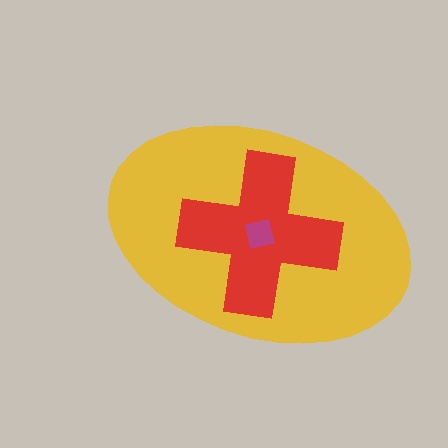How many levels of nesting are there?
3.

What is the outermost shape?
The yellow ellipse.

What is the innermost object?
The magenta square.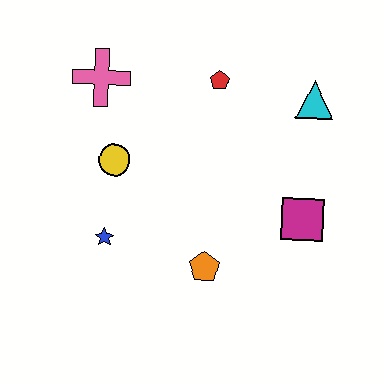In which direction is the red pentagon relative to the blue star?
The red pentagon is above the blue star.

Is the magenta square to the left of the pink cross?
No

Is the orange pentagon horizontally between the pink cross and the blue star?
No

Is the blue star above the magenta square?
No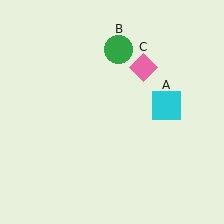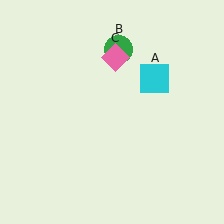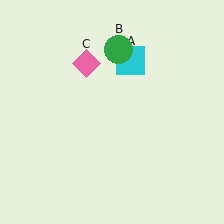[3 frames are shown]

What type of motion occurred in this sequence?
The cyan square (object A), pink diamond (object C) rotated counterclockwise around the center of the scene.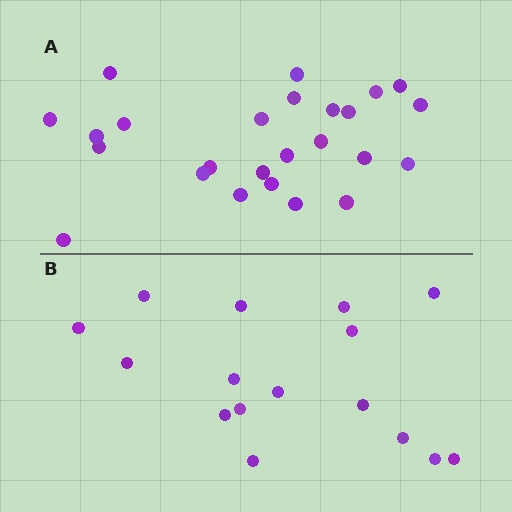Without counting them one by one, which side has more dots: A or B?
Region A (the top region) has more dots.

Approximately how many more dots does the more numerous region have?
Region A has roughly 8 or so more dots than region B.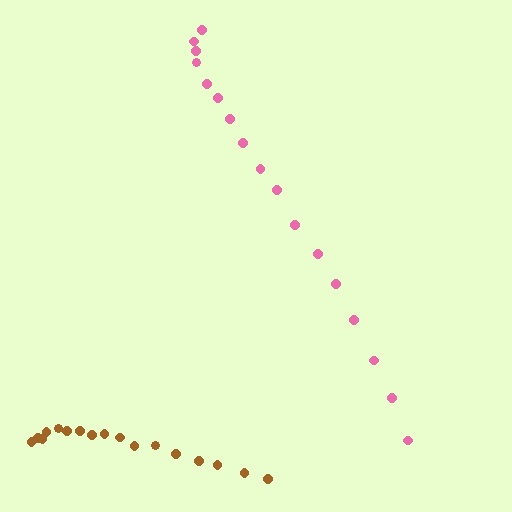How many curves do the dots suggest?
There are 2 distinct paths.